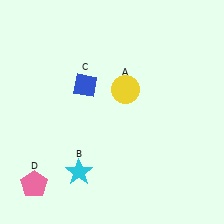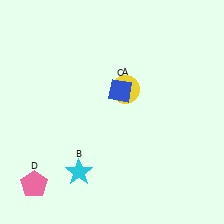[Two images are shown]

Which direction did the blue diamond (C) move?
The blue diamond (C) moved right.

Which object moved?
The blue diamond (C) moved right.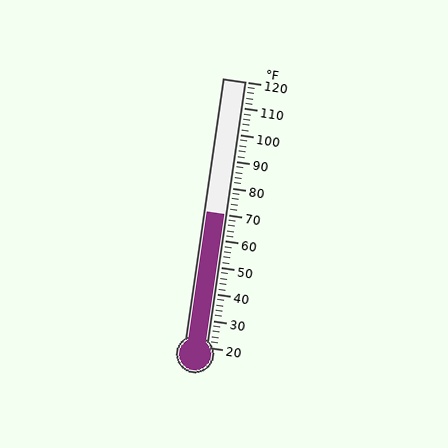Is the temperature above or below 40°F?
The temperature is above 40°F.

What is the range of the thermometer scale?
The thermometer scale ranges from 20°F to 120°F.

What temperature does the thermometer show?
The thermometer shows approximately 70°F.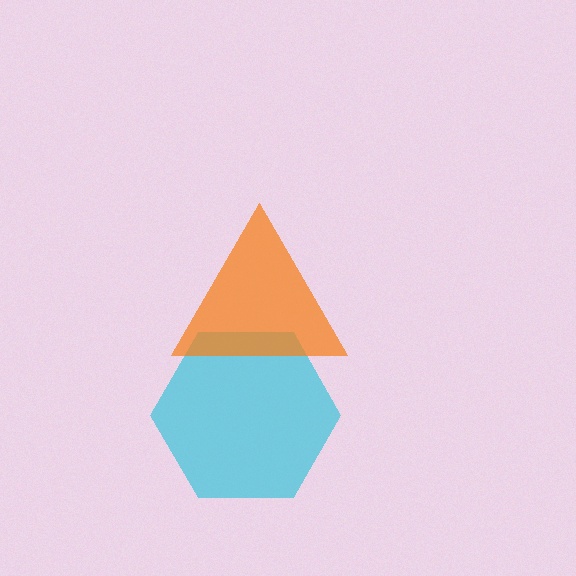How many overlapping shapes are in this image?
There are 2 overlapping shapes in the image.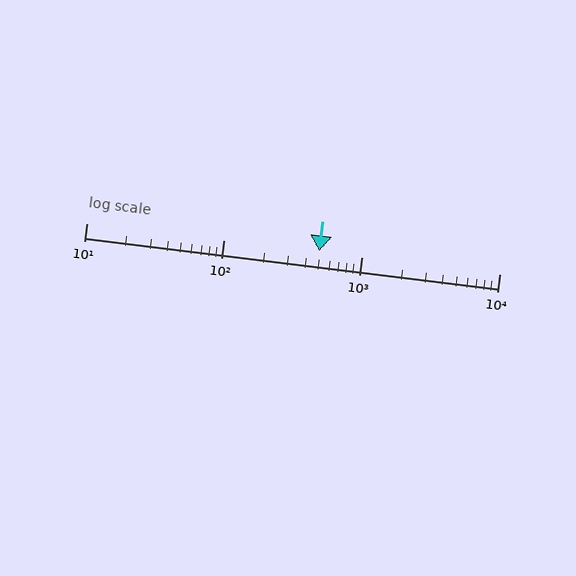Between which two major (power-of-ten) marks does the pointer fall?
The pointer is between 100 and 1000.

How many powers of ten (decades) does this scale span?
The scale spans 3 decades, from 10 to 10000.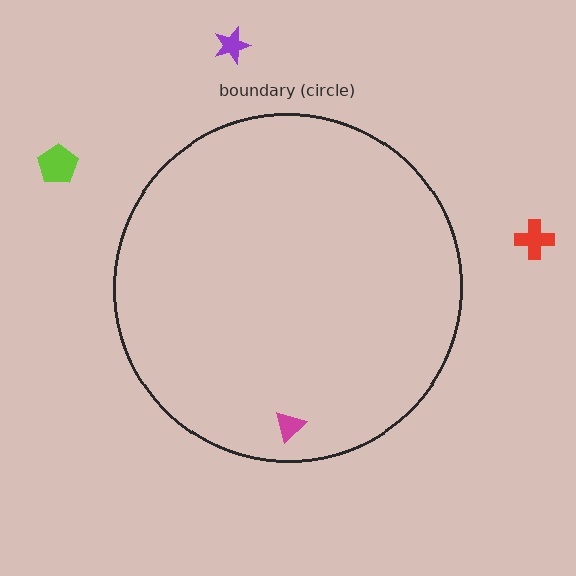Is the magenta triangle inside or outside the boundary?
Inside.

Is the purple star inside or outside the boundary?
Outside.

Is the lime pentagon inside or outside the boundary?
Outside.